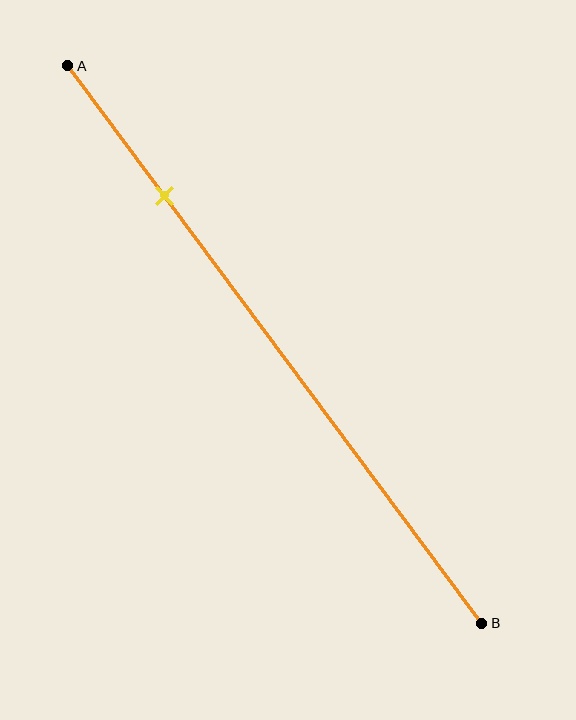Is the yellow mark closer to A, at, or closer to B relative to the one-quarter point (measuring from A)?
The yellow mark is approximately at the one-quarter point of segment AB.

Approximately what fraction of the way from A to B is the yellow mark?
The yellow mark is approximately 25% of the way from A to B.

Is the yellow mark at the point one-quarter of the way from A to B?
Yes, the mark is approximately at the one-quarter point.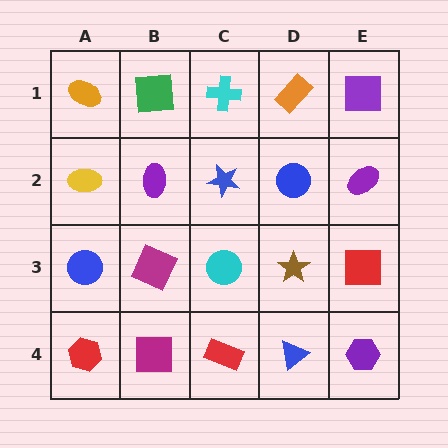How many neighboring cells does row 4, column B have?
3.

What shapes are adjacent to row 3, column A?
A yellow ellipse (row 2, column A), a red hexagon (row 4, column A), a magenta square (row 3, column B).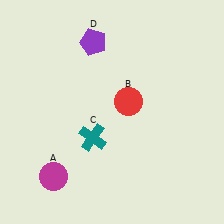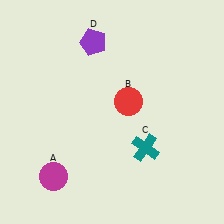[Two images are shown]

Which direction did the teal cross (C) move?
The teal cross (C) moved right.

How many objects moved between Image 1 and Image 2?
1 object moved between the two images.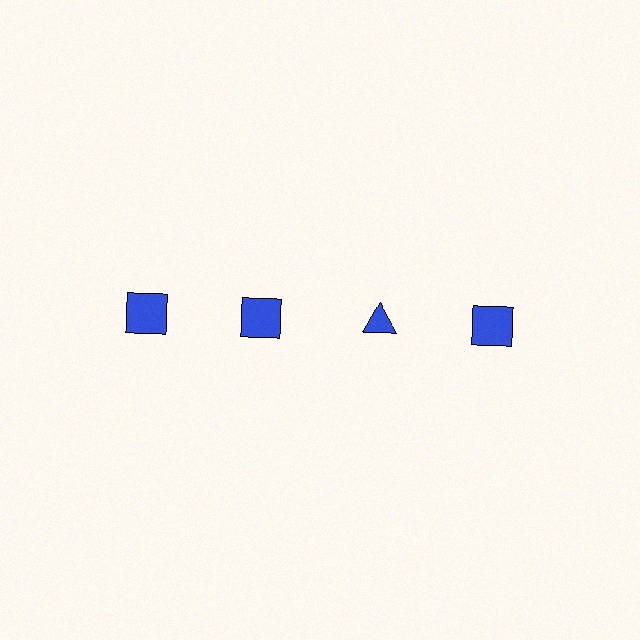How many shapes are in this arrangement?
There are 4 shapes arranged in a grid pattern.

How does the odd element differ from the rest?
It has a different shape: triangle instead of square.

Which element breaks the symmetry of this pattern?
The blue triangle in the top row, center column breaks the symmetry. All other shapes are blue squares.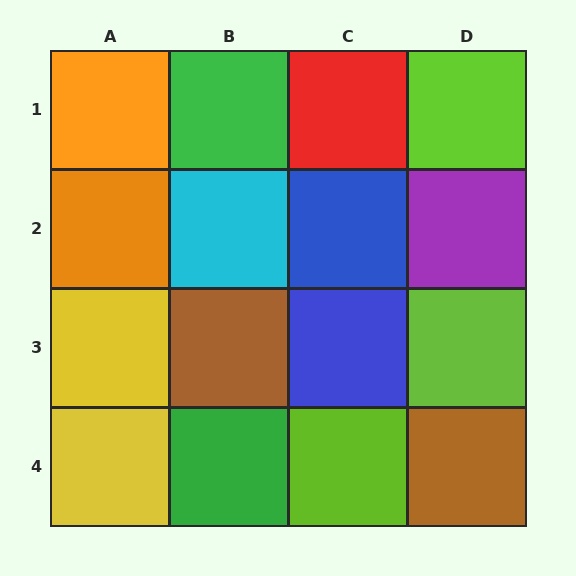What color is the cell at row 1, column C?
Red.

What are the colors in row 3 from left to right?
Yellow, brown, blue, lime.